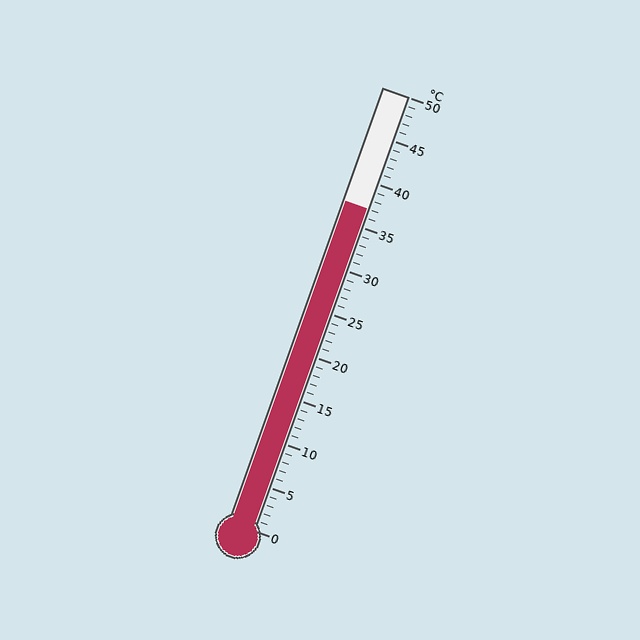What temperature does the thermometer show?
The thermometer shows approximately 37°C.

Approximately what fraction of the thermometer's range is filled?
The thermometer is filled to approximately 75% of its range.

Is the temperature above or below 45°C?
The temperature is below 45°C.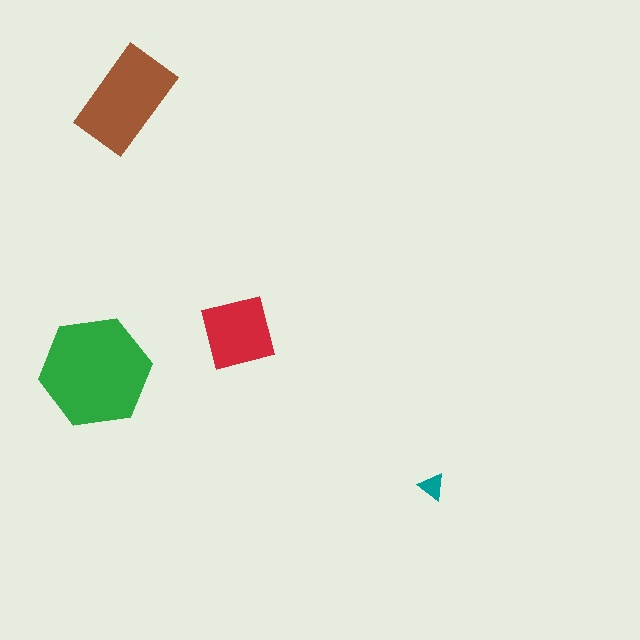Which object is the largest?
The green hexagon.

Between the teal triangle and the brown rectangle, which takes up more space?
The brown rectangle.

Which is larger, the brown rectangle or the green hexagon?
The green hexagon.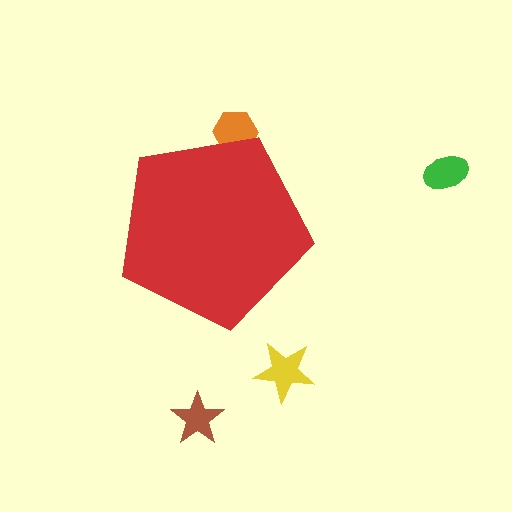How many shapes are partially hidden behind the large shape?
1 shape is partially hidden.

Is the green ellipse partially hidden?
No, the green ellipse is fully visible.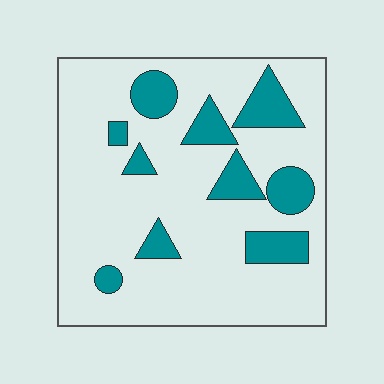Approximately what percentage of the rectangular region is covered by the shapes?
Approximately 20%.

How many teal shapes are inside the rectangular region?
10.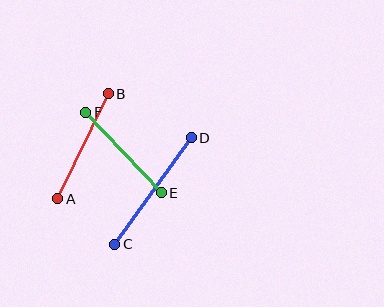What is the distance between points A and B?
The distance is approximately 117 pixels.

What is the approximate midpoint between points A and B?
The midpoint is at approximately (83, 146) pixels.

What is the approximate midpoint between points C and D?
The midpoint is at approximately (153, 191) pixels.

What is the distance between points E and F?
The distance is approximately 110 pixels.